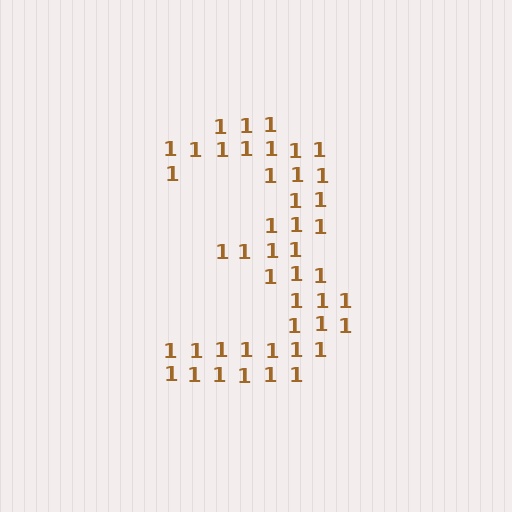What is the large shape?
The large shape is the digit 3.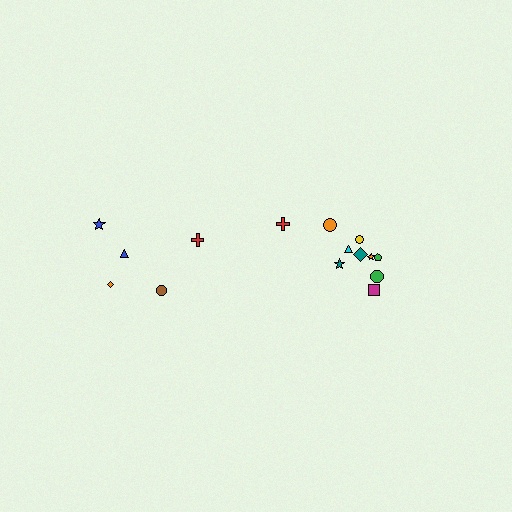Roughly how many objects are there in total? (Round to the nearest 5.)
Roughly 15 objects in total.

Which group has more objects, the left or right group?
The right group.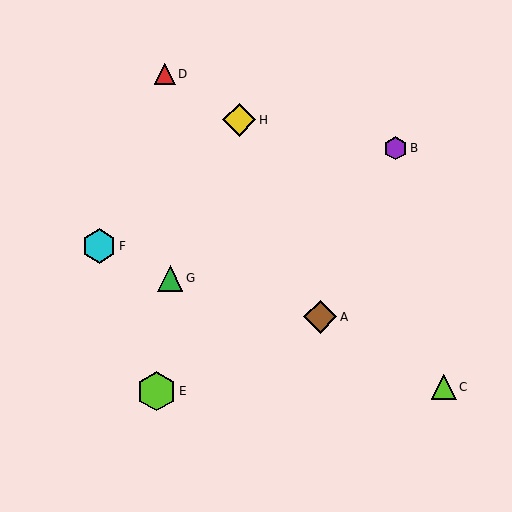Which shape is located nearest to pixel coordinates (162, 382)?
The lime hexagon (labeled E) at (156, 391) is nearest to that location.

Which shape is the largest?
The lime hexagon (labeled E) is the largest.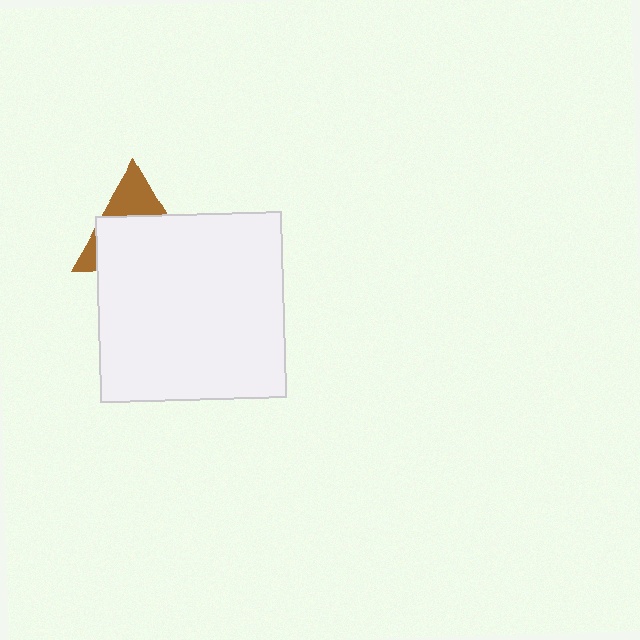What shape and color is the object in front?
The object in front is a white square.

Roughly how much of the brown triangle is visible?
A small part of it is visible (roughly 33%).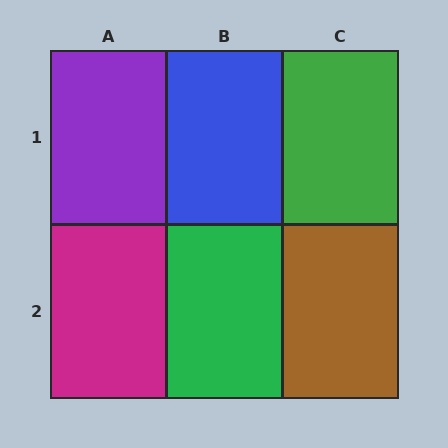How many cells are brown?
1 cell is brown.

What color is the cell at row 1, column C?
Green.